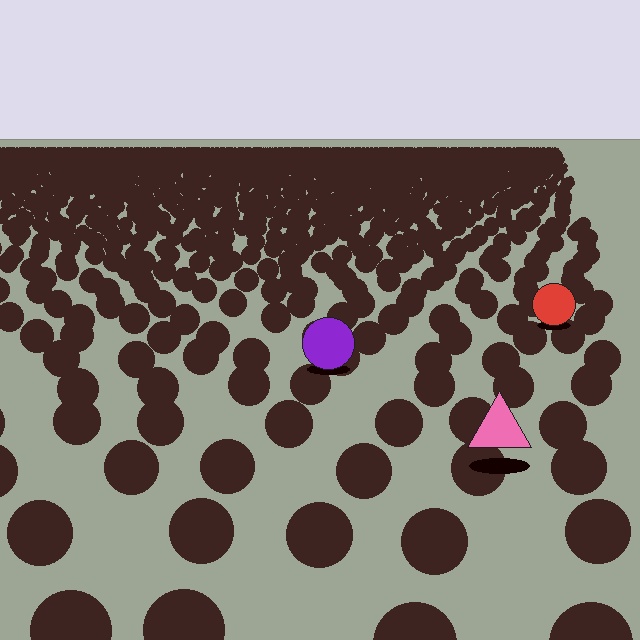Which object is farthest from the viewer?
The red circle is farthest from the viewer. It appears smaller and the ground texture around it is denser.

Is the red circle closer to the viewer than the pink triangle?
No. The pink triangle is closer — you can tell from the texture gradient: the ground texture is coarser near it.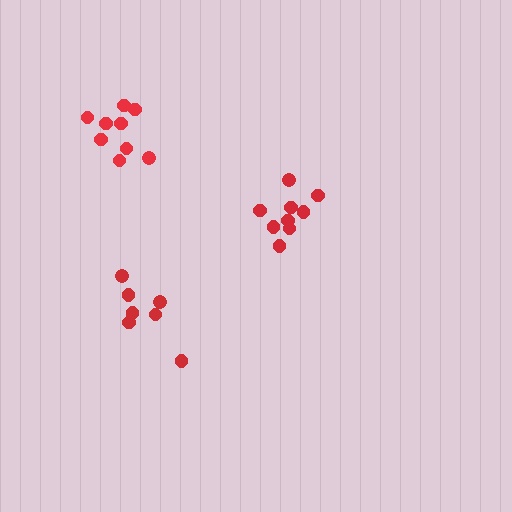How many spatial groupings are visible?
There are 3 spatial groupings.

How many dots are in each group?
Group 1: 9 dots, Group 2: 7 dots, Group 3: 9 dots (25 total).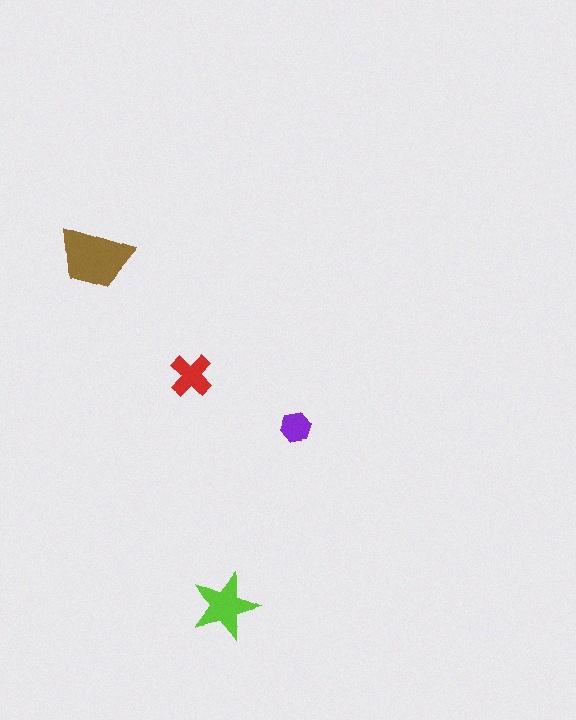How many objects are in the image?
There are 4 objects in the image.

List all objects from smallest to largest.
The purple hexagon, the red cross, the lime star, the brown trapezoid.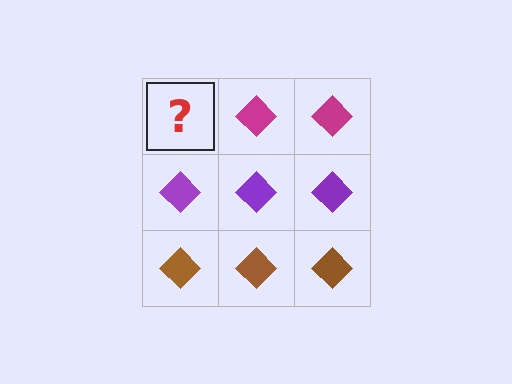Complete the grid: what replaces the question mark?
The question mark should be replaced with a magenta diamond.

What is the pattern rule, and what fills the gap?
The rule is that each row has a consistent color. The gap should be filled with a magenta diamond.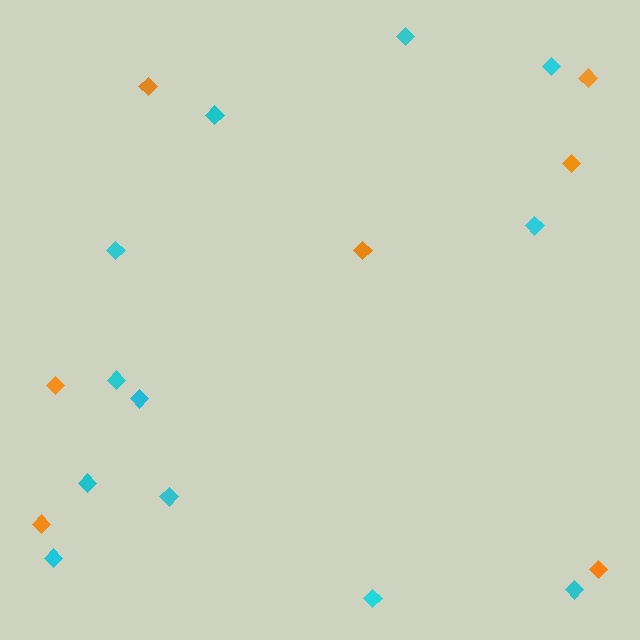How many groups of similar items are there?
There are 2 groups: one group of orange diamonds (7) and one group of cyan diamonds (12).